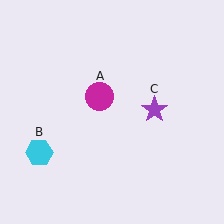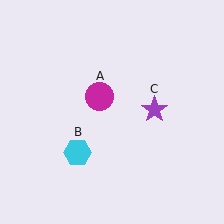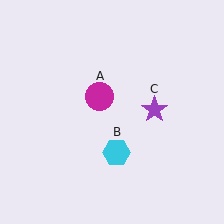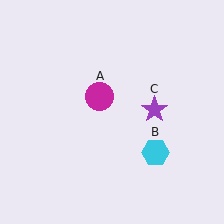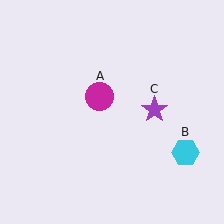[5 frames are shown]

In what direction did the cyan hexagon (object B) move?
The cyan hexagon (object B) moved right.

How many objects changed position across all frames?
1 object changed position: cyan hexagon (object B).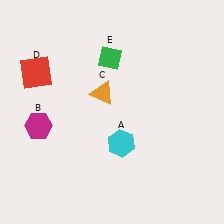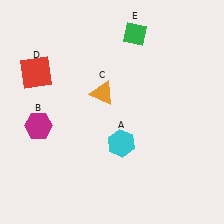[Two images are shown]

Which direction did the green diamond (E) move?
The green diamond (E) moved right.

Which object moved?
The green diamond (E) moved right.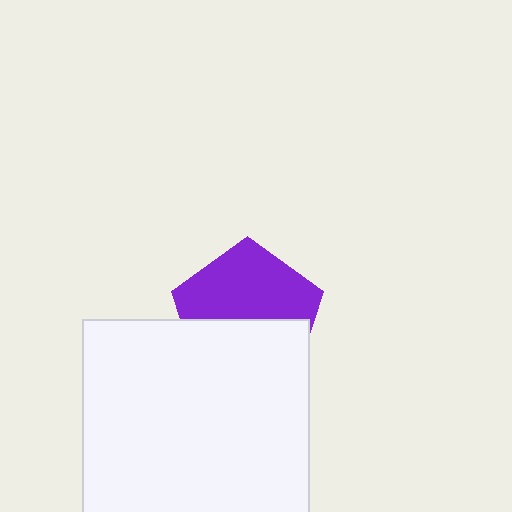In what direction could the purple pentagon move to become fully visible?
The purple pentagon could move up. That would shift it out from behind the white square entirely.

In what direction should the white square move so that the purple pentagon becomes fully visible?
The white square should move down. That is the shortest direction to clear the overlap and leave the purple pentagon fully visible.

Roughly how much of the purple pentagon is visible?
About half of it is visible (roughly 54%).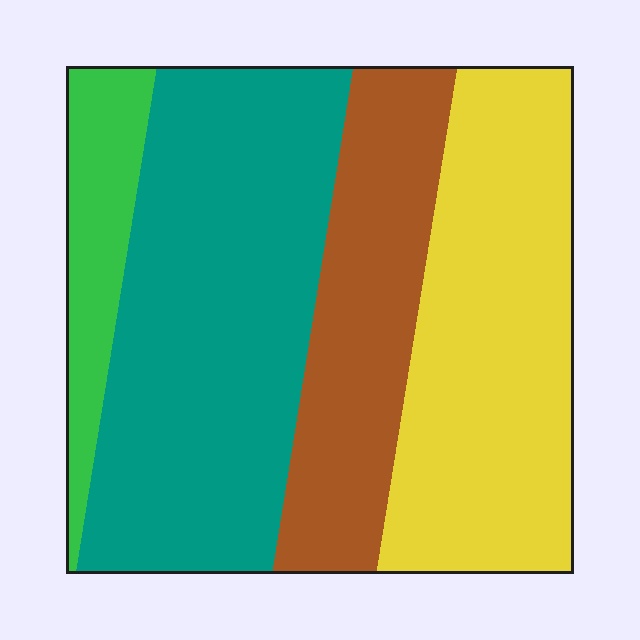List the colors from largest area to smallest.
From largest to smallest: teal, yellow, brown, green.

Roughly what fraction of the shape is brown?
Brown covers about 20% of the shape.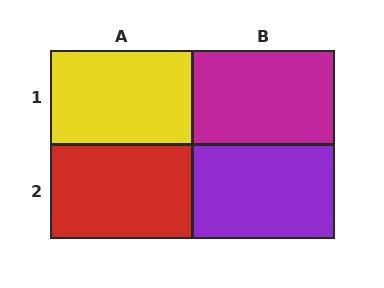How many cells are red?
1 cell is red.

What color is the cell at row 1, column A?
Yellow.